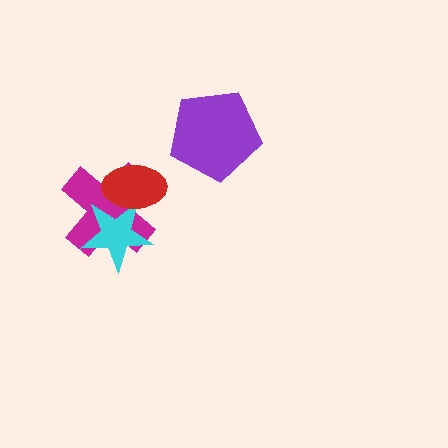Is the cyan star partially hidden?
Yes, it is partially covered by another shape.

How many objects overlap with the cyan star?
2 objects overlap with the cyan star.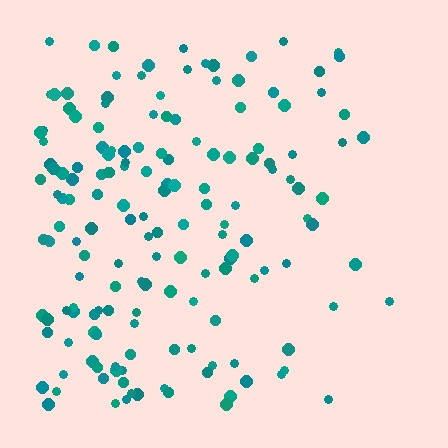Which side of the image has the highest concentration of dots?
The left.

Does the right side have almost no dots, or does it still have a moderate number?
Still a moderate number, just noticeably fewer than the left.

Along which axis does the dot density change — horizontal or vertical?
Horizontal.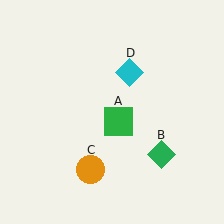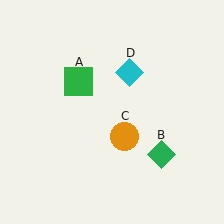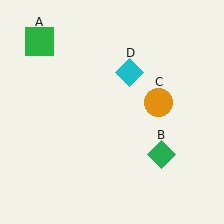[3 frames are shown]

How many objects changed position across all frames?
2 objects changed position: green square (object A), orange circle (object C).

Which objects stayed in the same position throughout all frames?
Green diamond (object B) and cyan diamond (object D) remained stationary.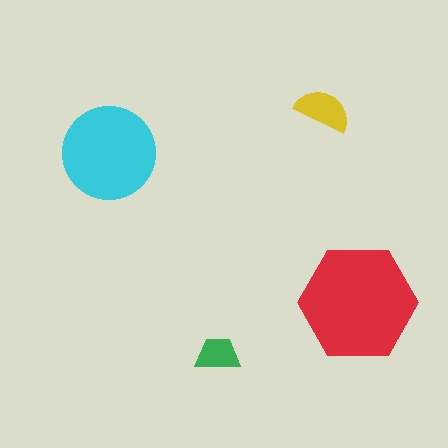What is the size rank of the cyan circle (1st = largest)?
2nd.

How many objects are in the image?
There are 4 objects in the image.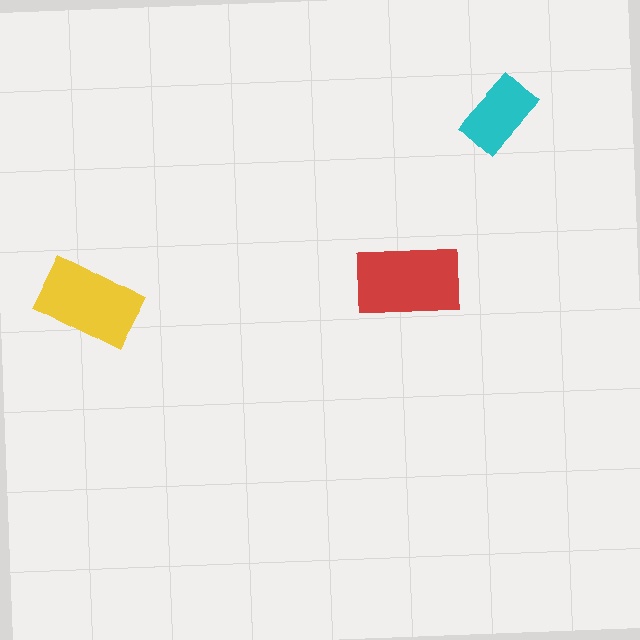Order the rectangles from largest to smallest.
the red one, the yellow one, the cyan one.